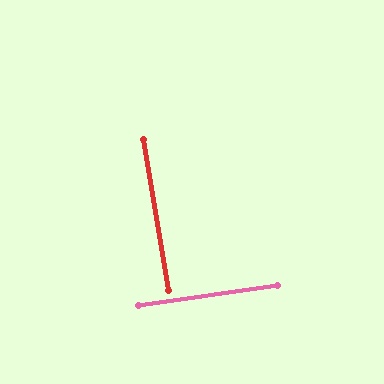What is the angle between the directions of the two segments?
Approximately 89 degrees.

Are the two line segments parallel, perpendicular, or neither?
Perpendicular — they meet at approximately 89°.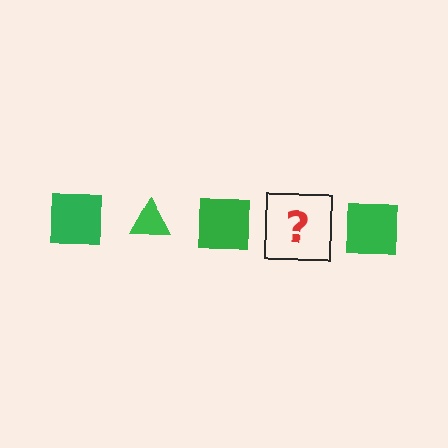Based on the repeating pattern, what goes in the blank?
The blank should be a green triangle.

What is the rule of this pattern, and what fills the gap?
The rule is that the pattern cycles through square, triangle shapes in green. The gap should be filled with a green triangle.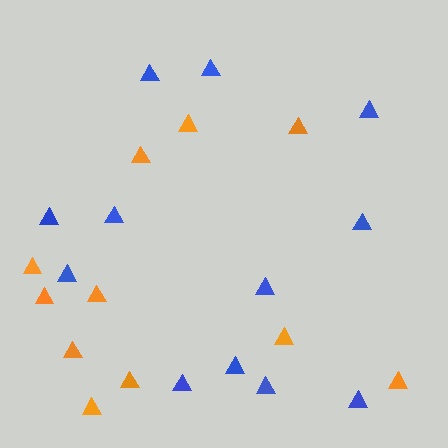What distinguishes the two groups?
There are 2 groups: one group of orange triangles (11) and one group of blue triangles (12).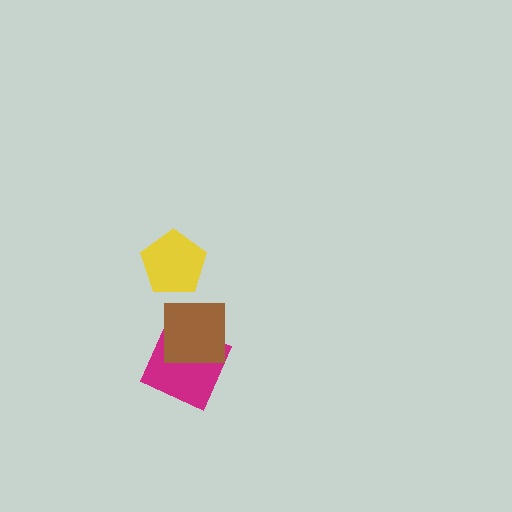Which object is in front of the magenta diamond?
The brown square is in front of the magenta diamond.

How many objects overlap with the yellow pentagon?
0 objects overlap with the yellow pentagon.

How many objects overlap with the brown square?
1 object overlaps with the brown square.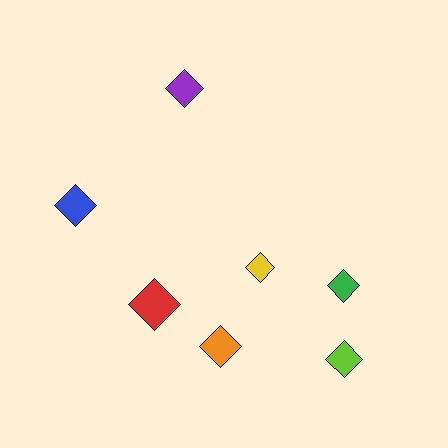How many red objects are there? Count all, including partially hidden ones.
There is 1 red object.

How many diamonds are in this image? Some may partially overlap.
There are 7 diamonds.